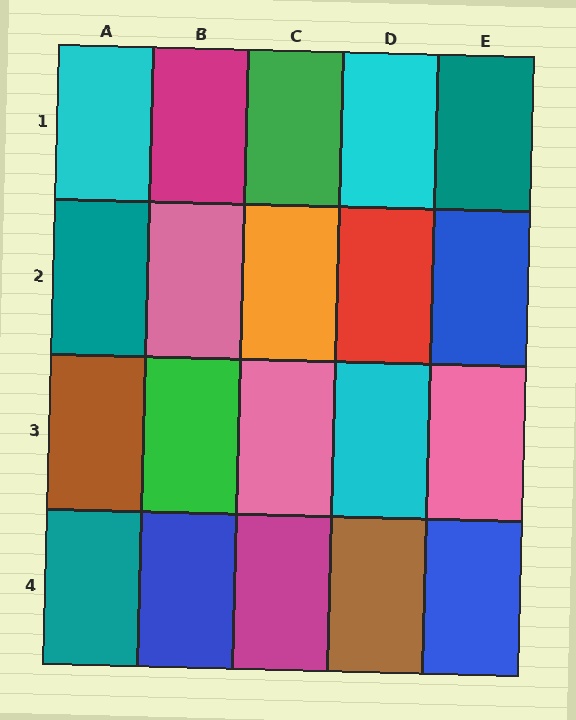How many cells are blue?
3 cells are blue.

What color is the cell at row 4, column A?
Teal.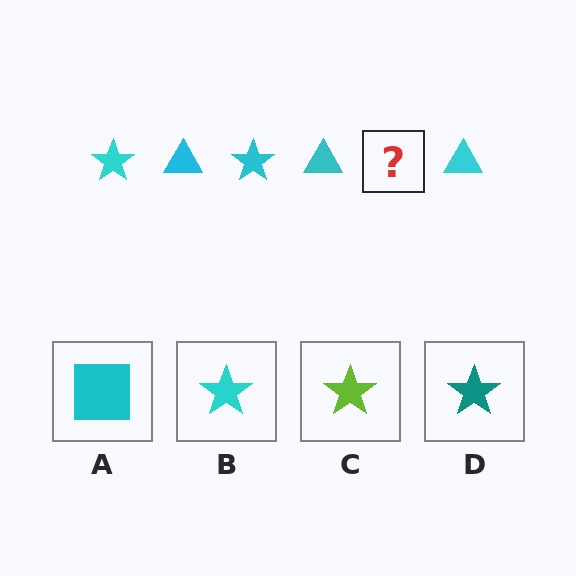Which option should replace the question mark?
Option B.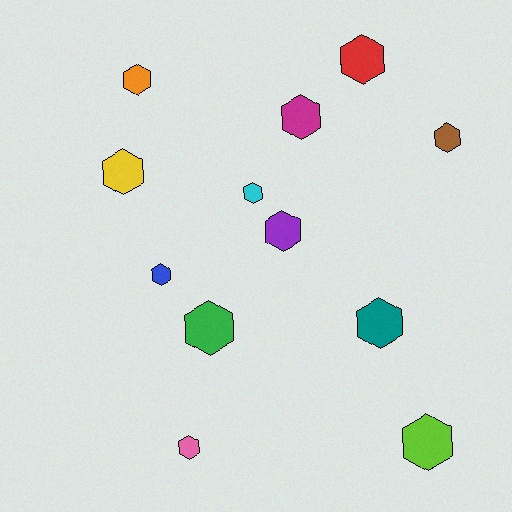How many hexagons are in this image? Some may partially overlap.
There are 12 hexagons.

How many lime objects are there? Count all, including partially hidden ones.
There is 1 lime object.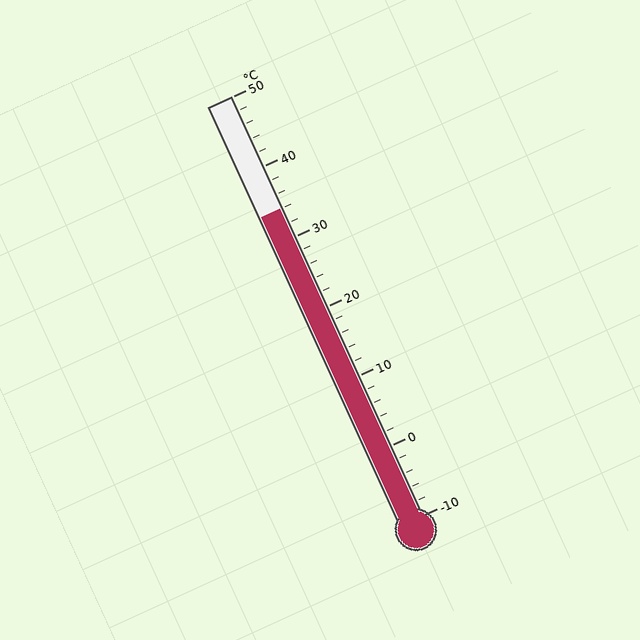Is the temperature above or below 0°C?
The temperature is above 0°C.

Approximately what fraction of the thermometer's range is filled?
The thermometer is filled to approximately 75% of its range.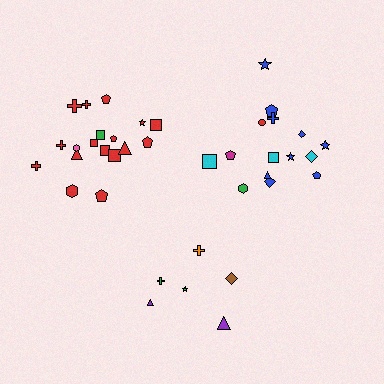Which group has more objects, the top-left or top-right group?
The top-left group.